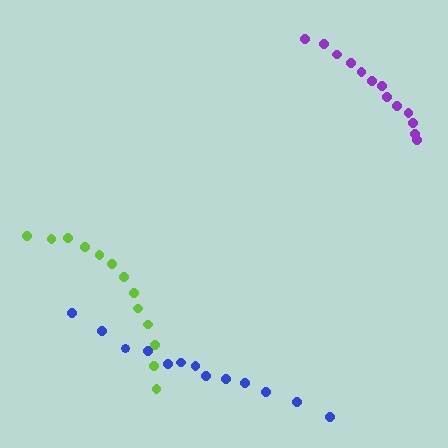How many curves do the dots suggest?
There are 3 distinct paths.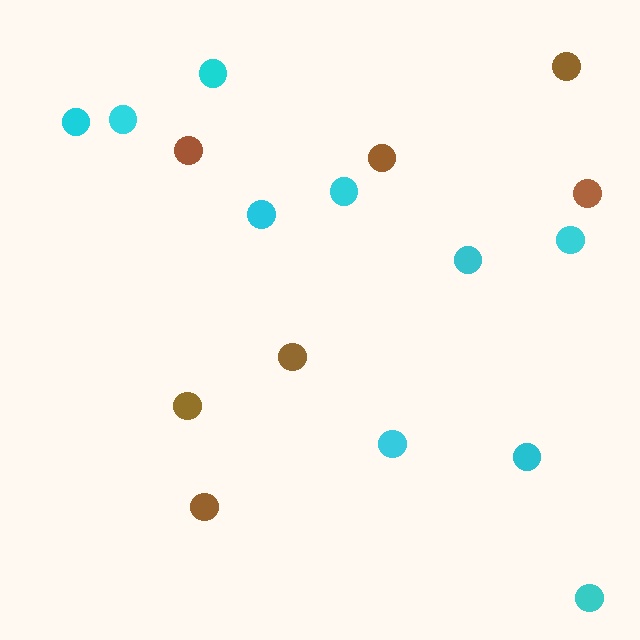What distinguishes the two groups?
There are 2 groups: one group of brown circles (7) and one group of cyan circles (10).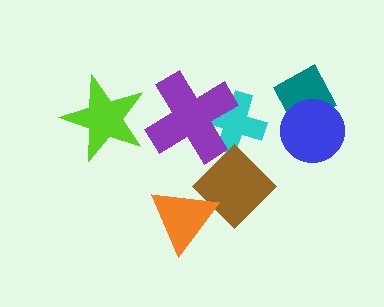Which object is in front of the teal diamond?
The blue circle is in front of the teal diamond.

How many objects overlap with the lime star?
0 objects overlap with the lime star.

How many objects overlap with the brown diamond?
2 objects overlap with the brown diamond.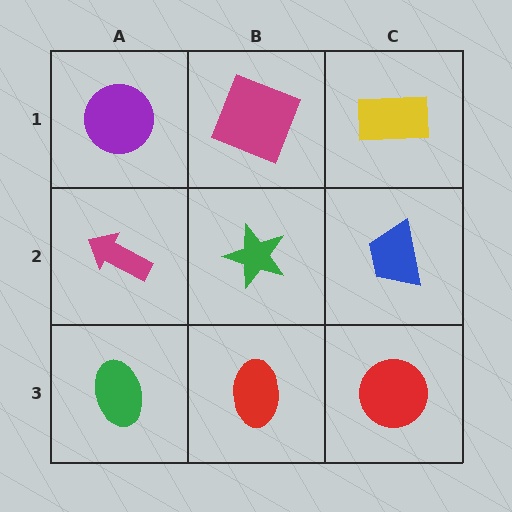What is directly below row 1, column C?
A blue trapezoid.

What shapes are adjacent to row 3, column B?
A green star (row 2, column B), a green ellipse (row 3, column A), a red circle (row 3, column C).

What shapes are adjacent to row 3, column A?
A magenta arrow (row 2, column A), a red ellipse (row 3, column B).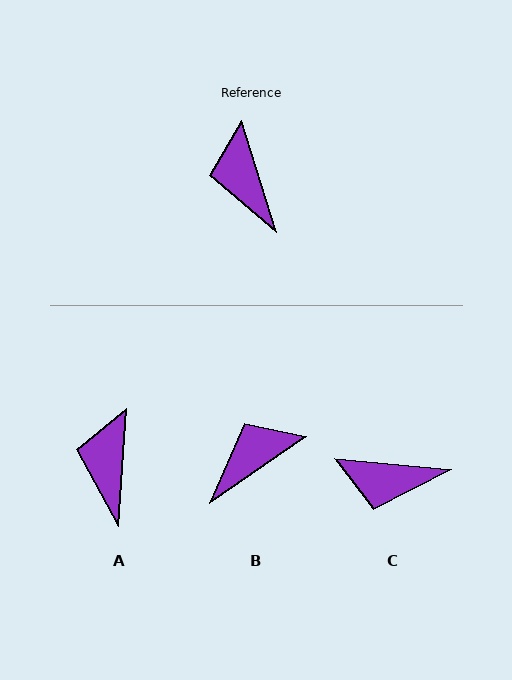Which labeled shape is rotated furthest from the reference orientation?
B, about 73 degrees away.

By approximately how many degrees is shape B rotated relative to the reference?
Approximately 73 degrees clockwise.